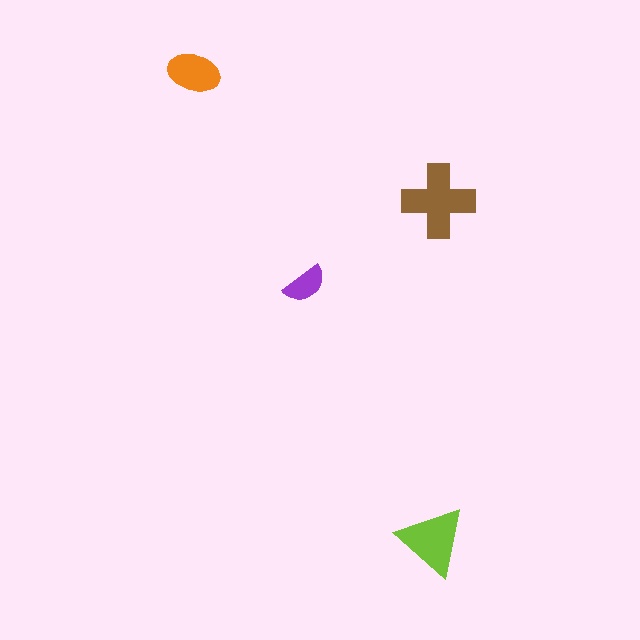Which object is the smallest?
The purple semicircle.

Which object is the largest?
The brown cross.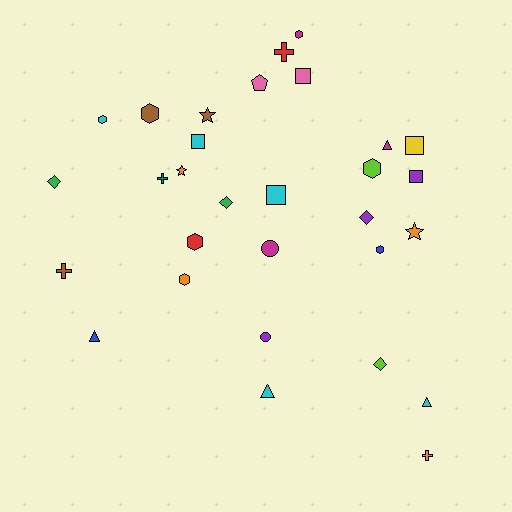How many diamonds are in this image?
There are 4 diamonds.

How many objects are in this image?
There are 30 objects.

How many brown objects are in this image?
There are 3 brown objects.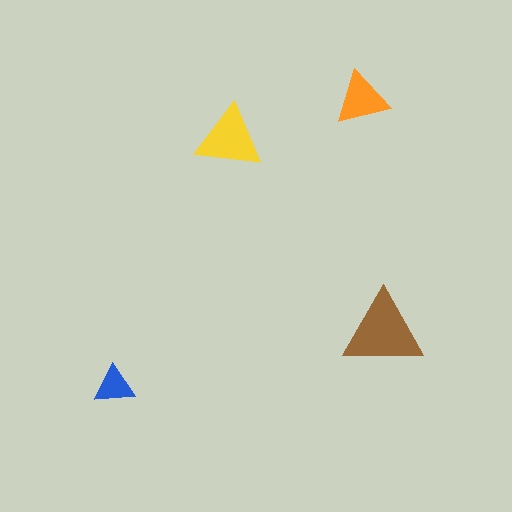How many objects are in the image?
There are 4 objects in the image.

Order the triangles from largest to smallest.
the brown one, the yellow one, the orange one, the blue one.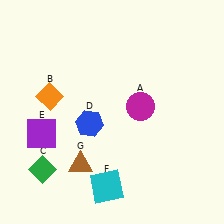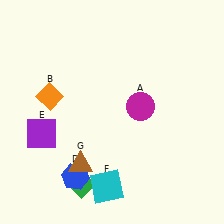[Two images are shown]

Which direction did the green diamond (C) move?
The green diamond (C) moved right.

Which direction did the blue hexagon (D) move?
The blue hexagon (D) moved down.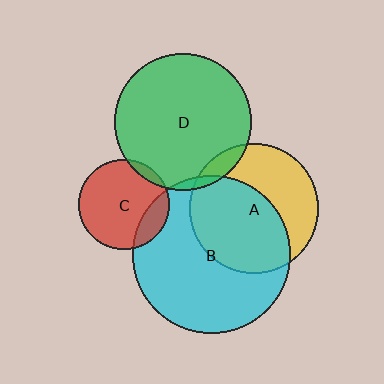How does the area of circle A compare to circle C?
Approximately 2.0 times.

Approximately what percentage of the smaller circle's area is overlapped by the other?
Approximately 5%.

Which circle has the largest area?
Circle B (cyan).